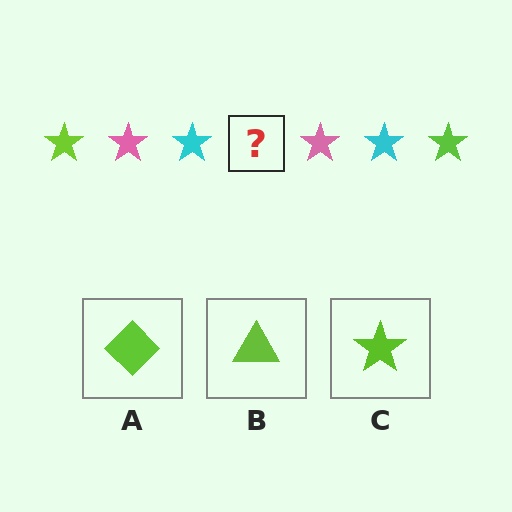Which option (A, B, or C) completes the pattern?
C.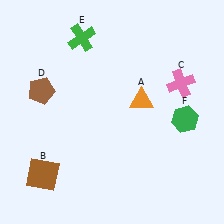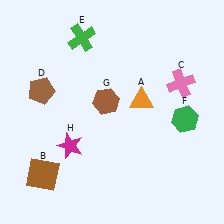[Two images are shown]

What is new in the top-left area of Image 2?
A brown hexagon (G) was added in the top-left area of Image 2.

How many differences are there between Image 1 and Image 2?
There are 2 differences between the two images.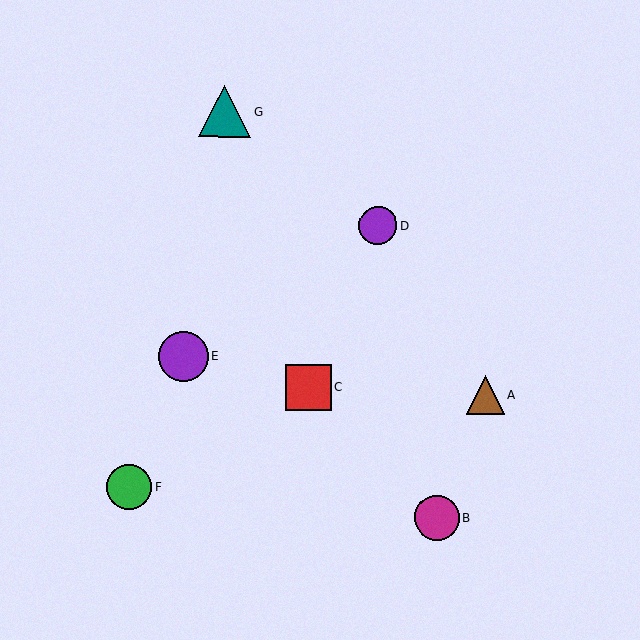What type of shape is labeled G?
Shape G is a teal triangle.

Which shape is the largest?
The teal triangle (labeled G) is the largest.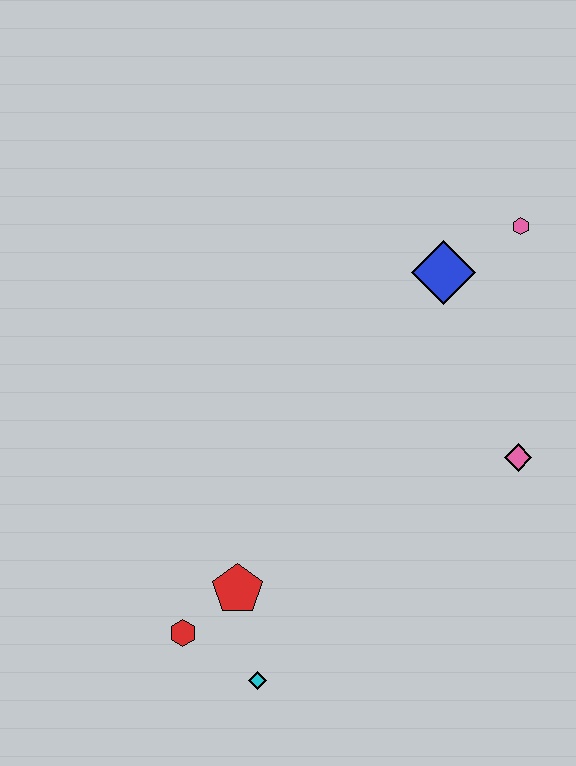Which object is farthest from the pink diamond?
The red hexagon is farthest from the pink diamond.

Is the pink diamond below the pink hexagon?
Yes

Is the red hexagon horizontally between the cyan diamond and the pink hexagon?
No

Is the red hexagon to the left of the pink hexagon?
Yes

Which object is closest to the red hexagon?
The red pentagon is closest to the red hexagon.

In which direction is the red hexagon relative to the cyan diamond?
The red hexagon is to the left of the cyan diamond.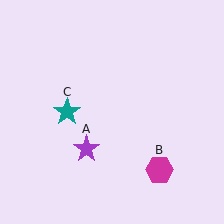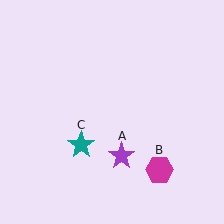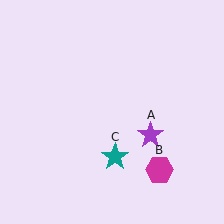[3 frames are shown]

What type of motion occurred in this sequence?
The purple star (object A), teal star (object C) rotated counterclockwise around the center of the scene.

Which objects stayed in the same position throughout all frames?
Magenta hexagon (object B) remained stationary.